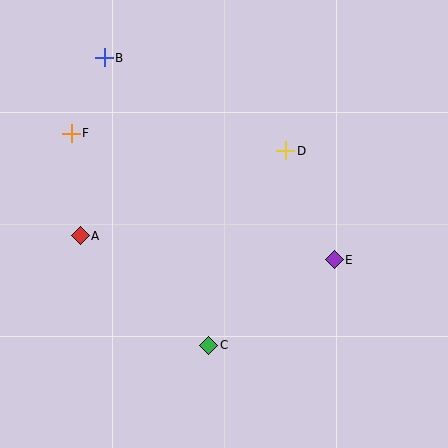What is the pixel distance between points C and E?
The distance between C and E is 152 pixels.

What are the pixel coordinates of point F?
Point F is at (71, 133).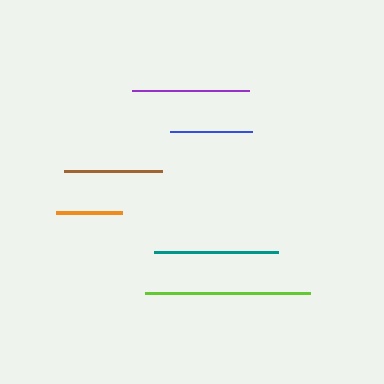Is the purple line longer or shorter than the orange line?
The purple line is longer than the orange line.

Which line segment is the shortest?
The orange line is the shortest at approximately 66 pixels.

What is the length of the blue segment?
The blue segment is approximately 83 pixels long.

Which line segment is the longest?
The lime line is the longest at approximately 166 pixels.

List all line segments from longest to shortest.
From longest to shortest: lime, teal, purple, brown, blue, orange.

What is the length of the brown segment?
The brown segment is approximately 98 pixels long.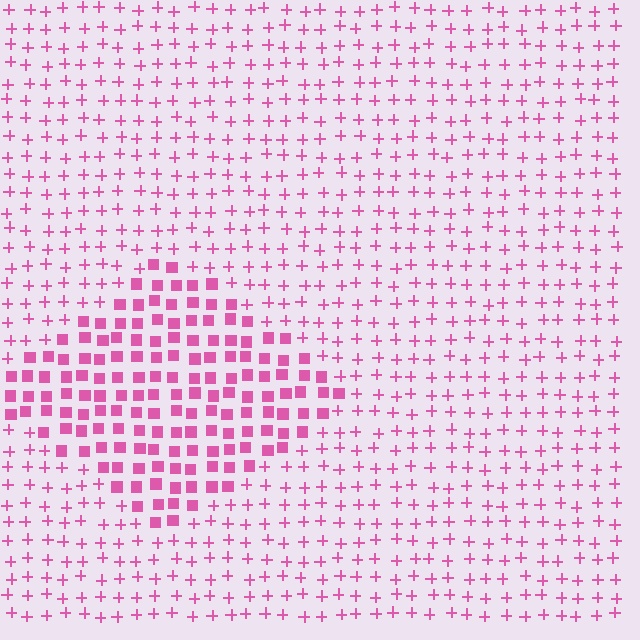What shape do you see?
I see a diamond.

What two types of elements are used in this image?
The image uses squares inside the diamond region and plus signs outside it.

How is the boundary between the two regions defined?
The boundary is defined by a change in element shape: squares inside vs. plus signs outside. All elements share the same color and spacing.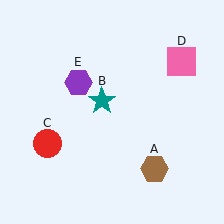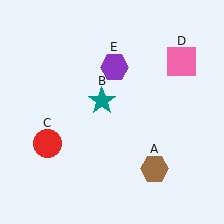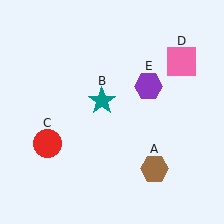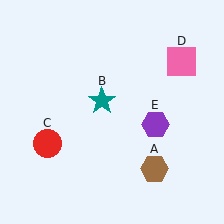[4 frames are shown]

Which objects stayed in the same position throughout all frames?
Brown hexagon (object A) and teal star (object B) and red circle (object C) and pink square (object D) remained stationary.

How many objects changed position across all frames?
1 object changed position: purple hexagon (object E).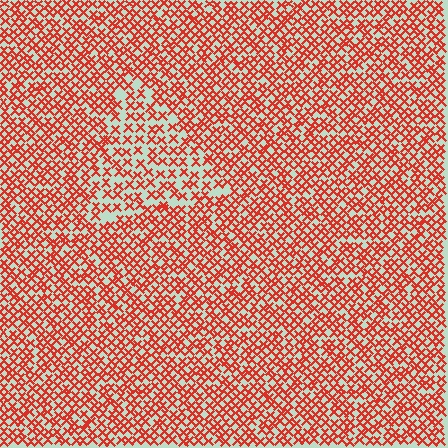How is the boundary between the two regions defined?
The boundary is defined by a change in element density (approximately 1.6x ratio). All elements are the same color, size, and shape.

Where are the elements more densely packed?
The elements are more densely packed outside the triangle boundary.